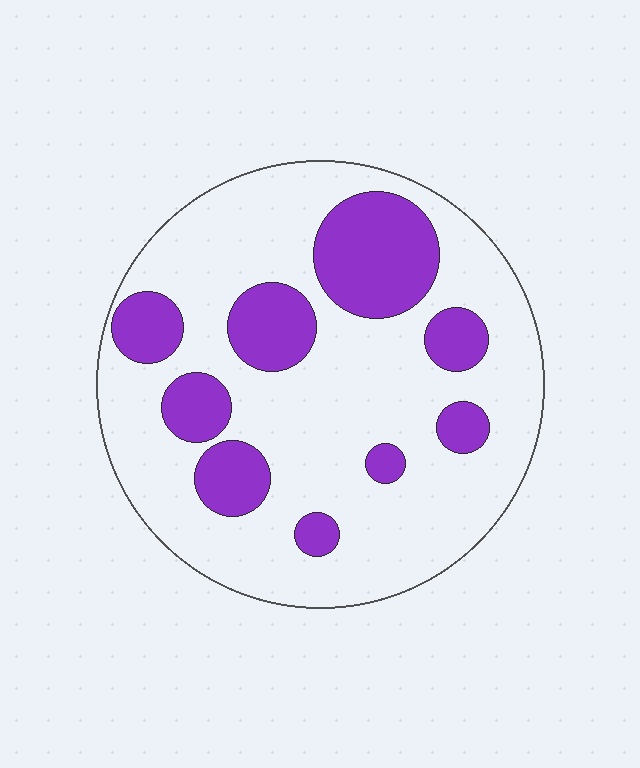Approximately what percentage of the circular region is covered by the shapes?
Approximately 25%.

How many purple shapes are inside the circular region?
9.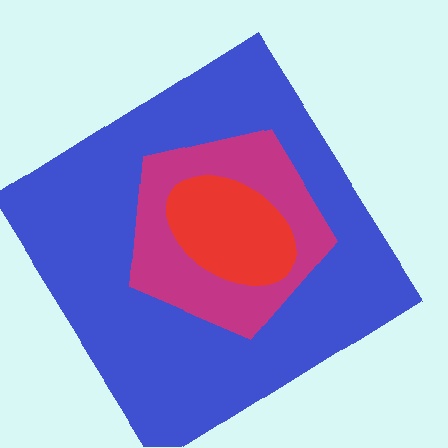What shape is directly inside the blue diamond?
The magenta pentagon.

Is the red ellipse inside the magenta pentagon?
Yes.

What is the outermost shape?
The blue diamond.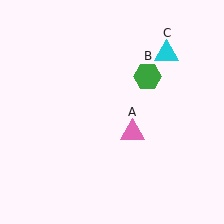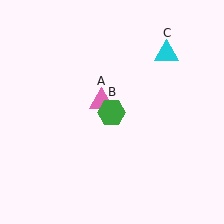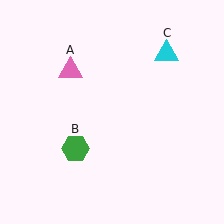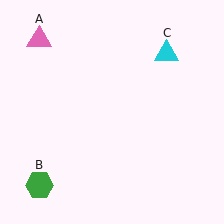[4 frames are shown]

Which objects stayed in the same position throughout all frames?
Cyan triangle (object C) remained stationary.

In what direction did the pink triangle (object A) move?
The pink triangle (object A) moved up and to the left.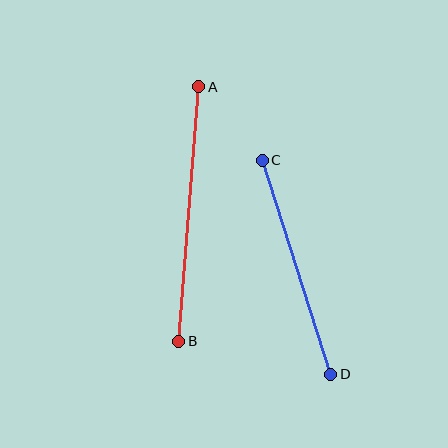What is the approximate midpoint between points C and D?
The midpoint is at approximately (297, 267) pixels.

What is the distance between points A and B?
The distance is approximately 255 pixels.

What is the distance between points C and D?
The distance is approximately 225 pixels.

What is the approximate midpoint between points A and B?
The midpoint is at approximately (189, 214) pixels.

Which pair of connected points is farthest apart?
Points A and B are farthest apart.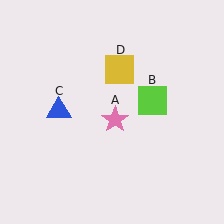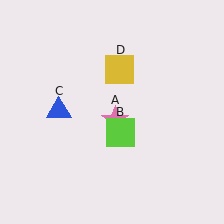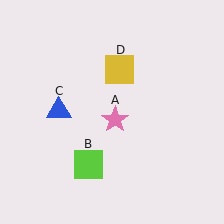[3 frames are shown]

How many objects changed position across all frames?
1 object changed position: lime square (object B).